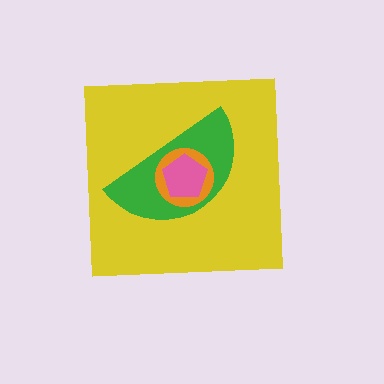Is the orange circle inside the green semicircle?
Yes.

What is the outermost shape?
The yellow square.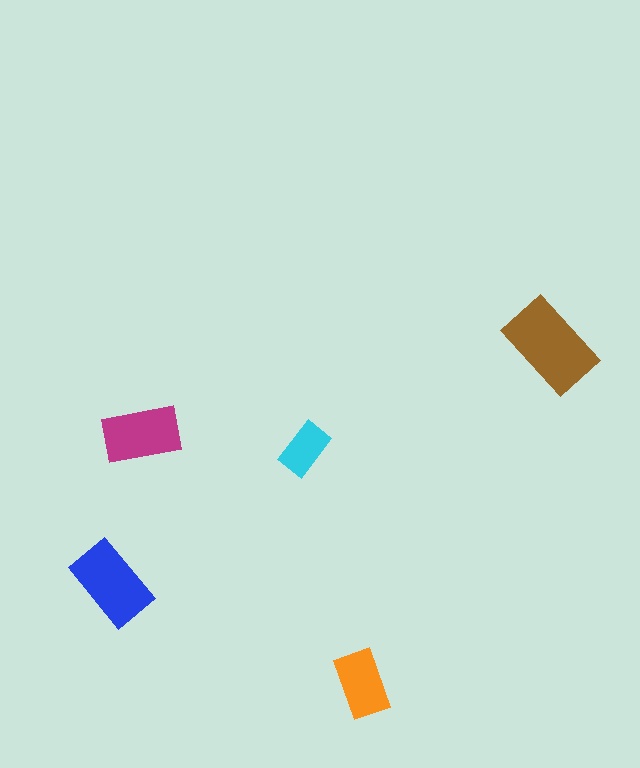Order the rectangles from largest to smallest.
the brown one, the blue one, the magenta one, the orange one, the cyan one.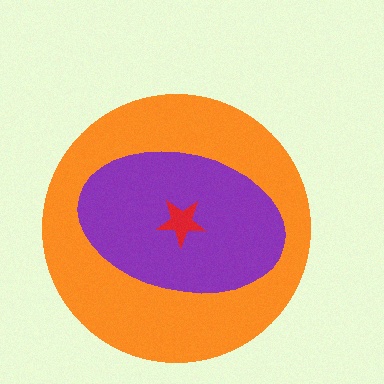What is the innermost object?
The red star.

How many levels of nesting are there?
3.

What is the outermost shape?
The orange circle.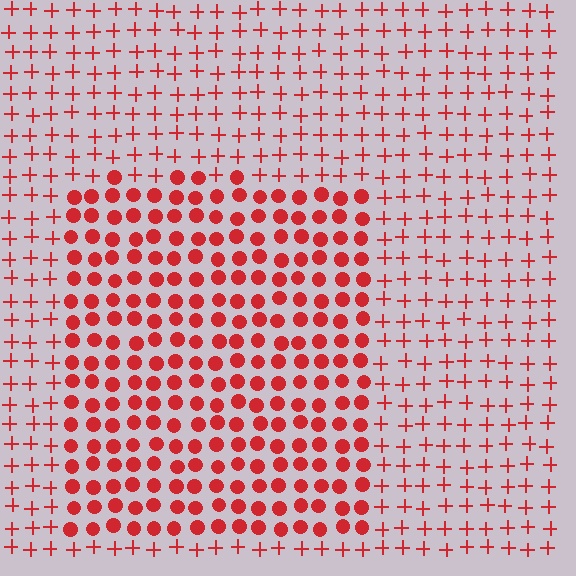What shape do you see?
I see a rectangle.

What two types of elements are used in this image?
The image uses circles inside the rectangle region and plus signs outside it.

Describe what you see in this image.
The image is filled with small red elements arranged in a uniform grid. A rectangle-shaped region contains circles, while the surrounding area contains plus signs. The boundary is defined purely by the change in element shape.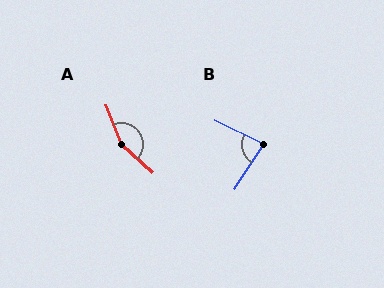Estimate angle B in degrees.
Approximately 82 degrees.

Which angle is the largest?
A, at approximately 153 degrees.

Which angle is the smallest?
B, at approximately 82 degrees.